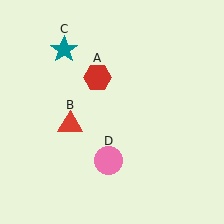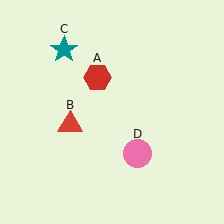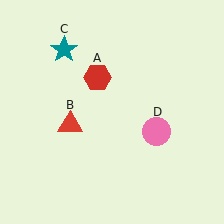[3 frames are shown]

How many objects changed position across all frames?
1 object changed position: pink circle (object D).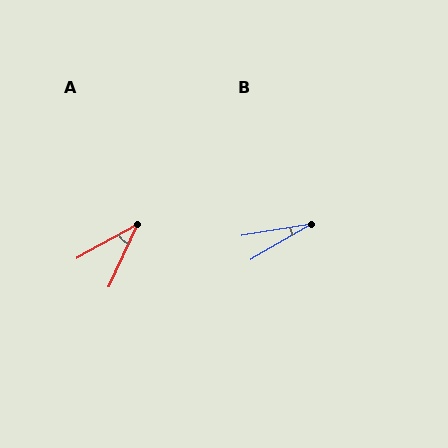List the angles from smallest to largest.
B (21°), A (36°).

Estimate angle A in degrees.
Approximately 36 degrees.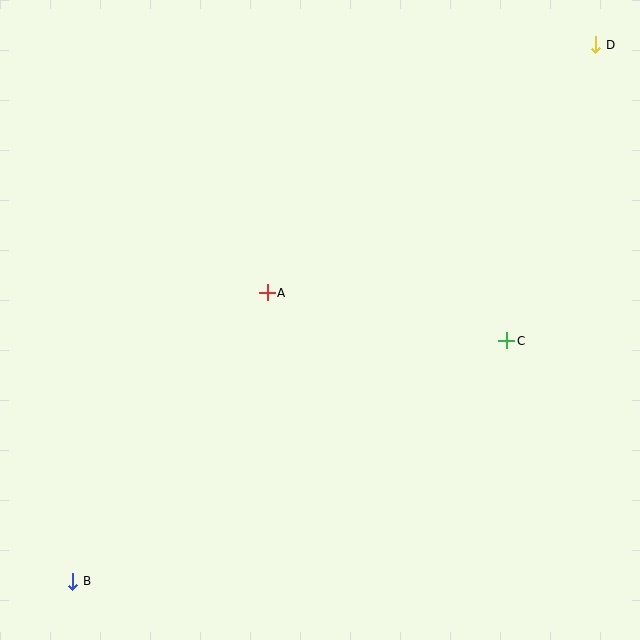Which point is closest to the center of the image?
Point A at (267, 293) is closest to the center.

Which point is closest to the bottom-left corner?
Point B is closest to the bottom-left corner.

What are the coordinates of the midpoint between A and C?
The midpoint between A and C is at (387, 317).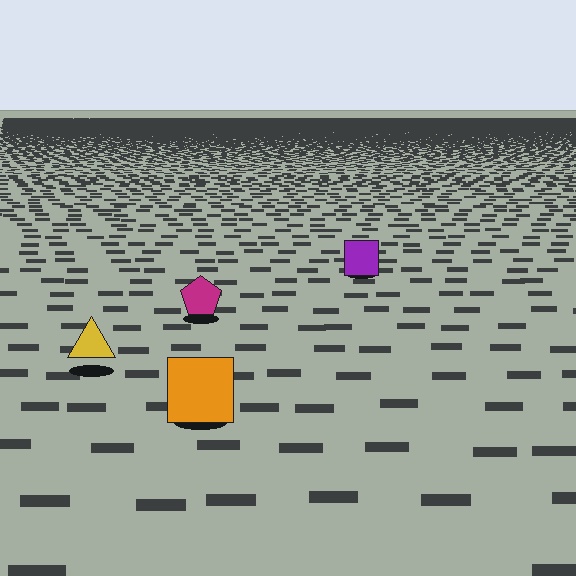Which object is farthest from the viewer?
The purple square is farthest from the viewer. It appears smaller and the ground texture around it is denser.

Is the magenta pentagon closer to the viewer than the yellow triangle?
No. The yellow triangle is closer — you can tell from the texture gradient: the ground texture is coarser near it.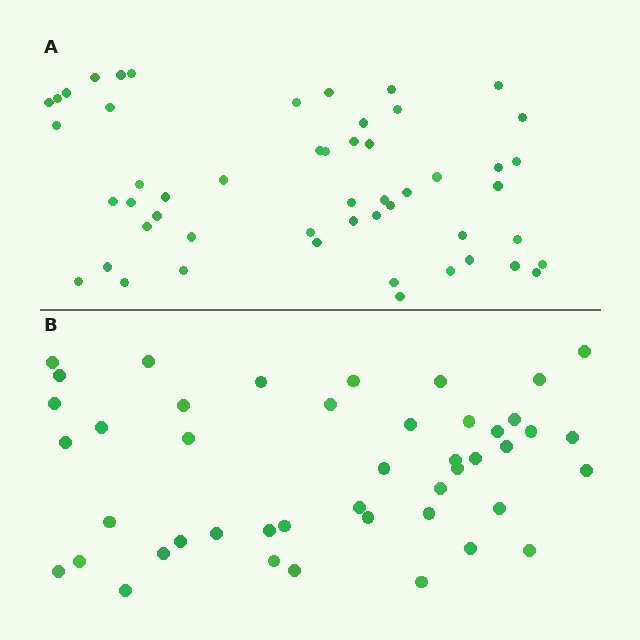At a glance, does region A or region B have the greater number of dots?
Region A (the top region) has more dots.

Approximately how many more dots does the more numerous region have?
Region A has roughly 8 or so more dots than region B.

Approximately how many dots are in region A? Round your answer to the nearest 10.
About 50 dots. (The exact count is 52, which rounds to 50.)